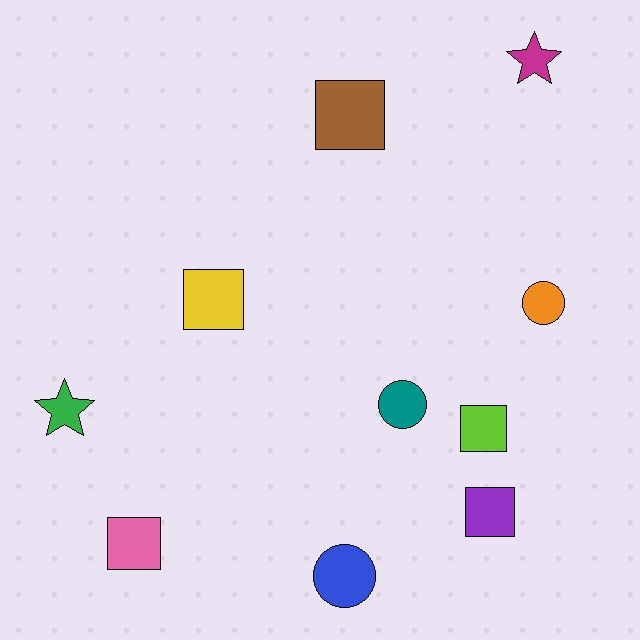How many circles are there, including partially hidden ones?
There are 3 circles.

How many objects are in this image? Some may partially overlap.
There are 10 objects.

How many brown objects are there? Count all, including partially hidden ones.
There is 1 brown object.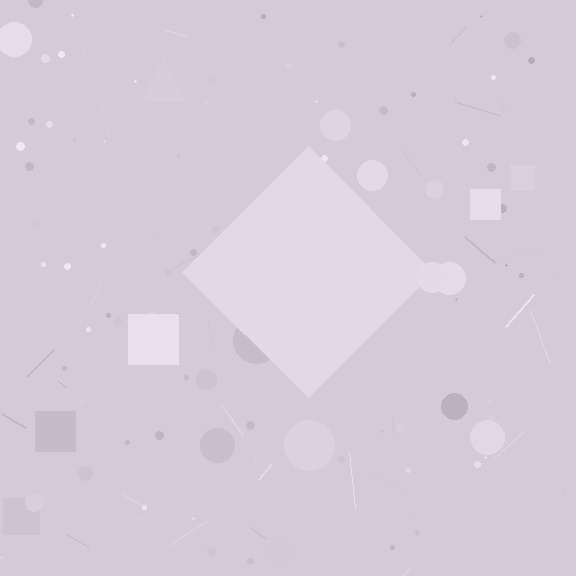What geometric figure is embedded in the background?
A diamond is embedded in the background.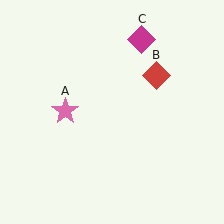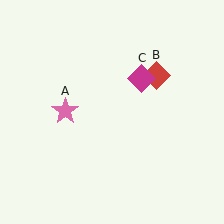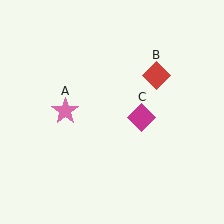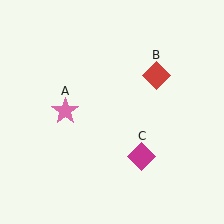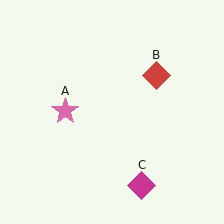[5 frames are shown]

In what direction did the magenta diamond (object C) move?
The magenta diamond (object C) moved down.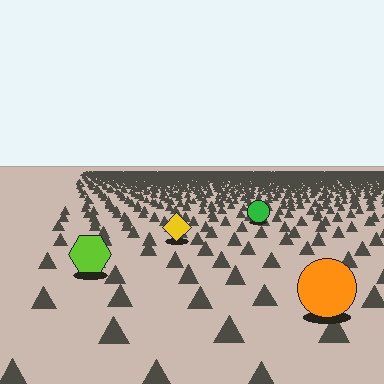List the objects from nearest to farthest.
From nearest to farthest: the orange circle, the lime hexagon, the yellow diamond, the green circle.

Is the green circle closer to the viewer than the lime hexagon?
No. The lime hexagon is closer — you can tell from the texture gradient: the ground texture is coarser near it.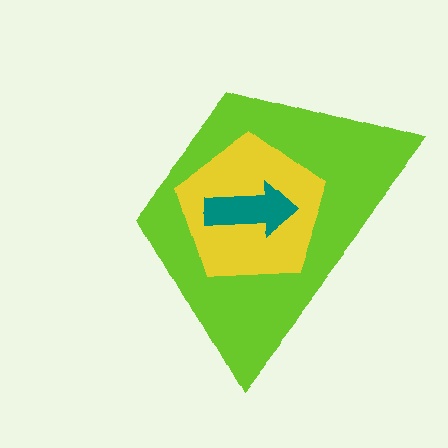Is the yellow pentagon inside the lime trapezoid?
Yes.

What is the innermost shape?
The teal arrow.